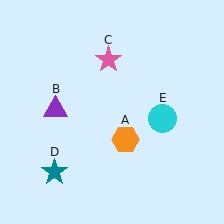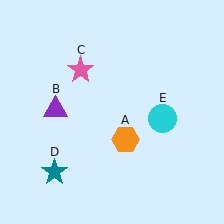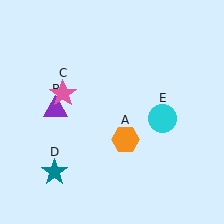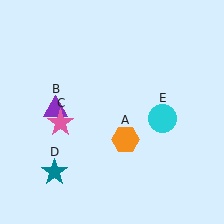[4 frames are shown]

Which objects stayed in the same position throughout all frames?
Orange hexagon (object A) and purple triangle (object B) and teal star (object D) and cyan circle (object E) remained stationary.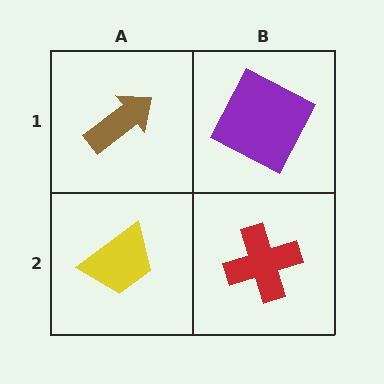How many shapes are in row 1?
2 shapes.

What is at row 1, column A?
A brown arrow.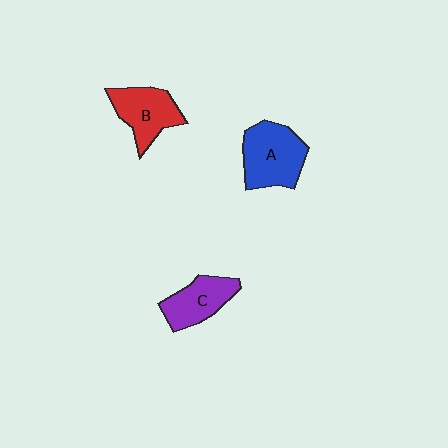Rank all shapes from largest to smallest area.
From largest to smallest: A (blue), B (red), C (purple).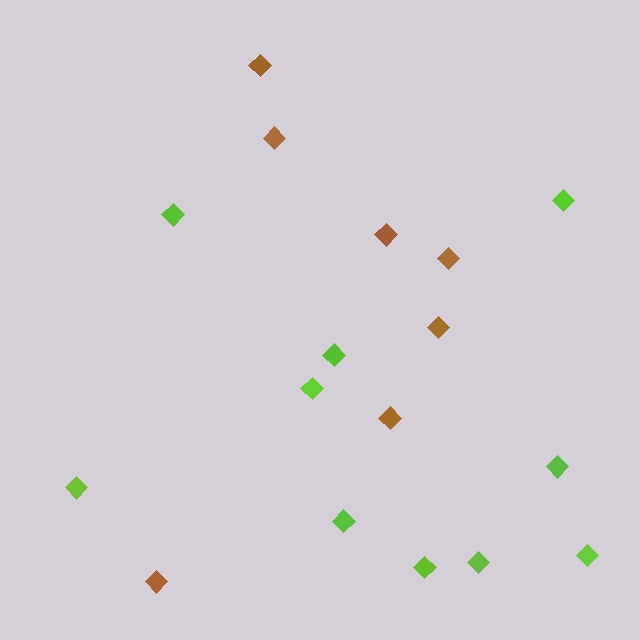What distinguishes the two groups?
There are 2 groups: one group of brown diamonds (7) and one group of lime diamonds (10).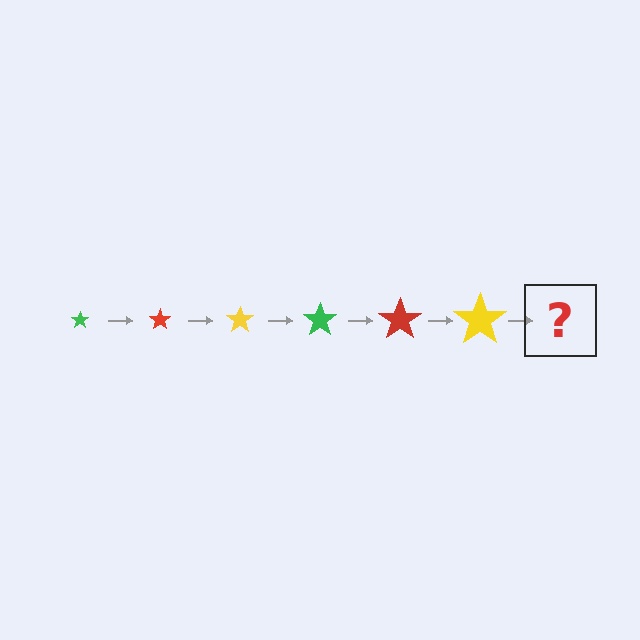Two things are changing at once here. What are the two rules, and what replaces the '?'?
The two rules are that the star grows larger each step and the color cycles through green, red, and yellow. The '?' should be a green star, larger than the previous one.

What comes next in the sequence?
The next element should be a green star, larger than the previous one.